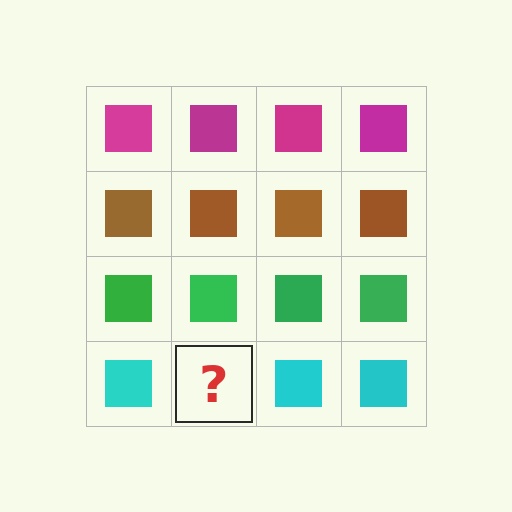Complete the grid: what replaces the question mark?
The question mark should be replaced with a cyan square.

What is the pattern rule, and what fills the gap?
The rule is that each row has a consistent color. The gap should be filled with a cyan square.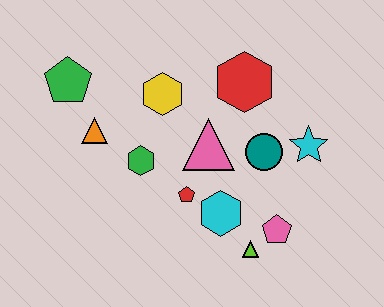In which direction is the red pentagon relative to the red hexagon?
The red pentagon is below the red hexagon.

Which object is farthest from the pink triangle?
The green pentagon is farthest from the pink triangle.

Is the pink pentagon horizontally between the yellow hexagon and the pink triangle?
No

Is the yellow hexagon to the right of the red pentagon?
No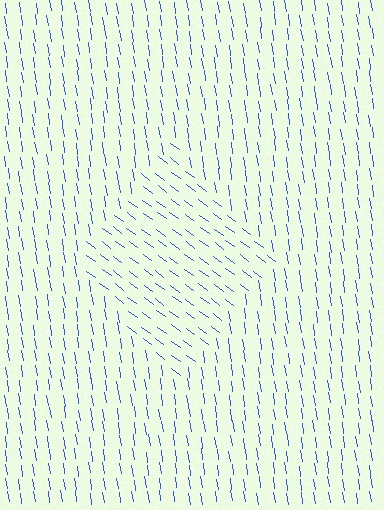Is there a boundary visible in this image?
Yes, there is a texture boundary formed by a change in line orientation.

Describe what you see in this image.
The image is filled with small blue line segments. A diamond region in the image has lines oriented differently from the surrounding lines, creating a visible texture boundary.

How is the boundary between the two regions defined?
The boundary is defined purely by a change in line orientation (approximately 45 degrees difference). All lines are the same color and thickness.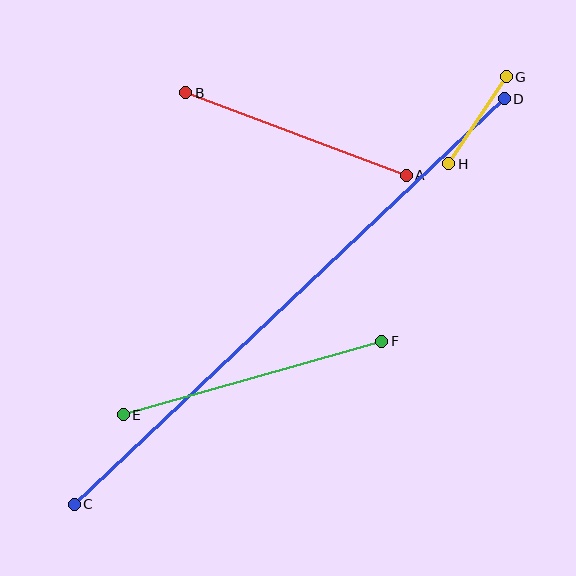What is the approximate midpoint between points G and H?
The midpoint is at approximately (478, 120) pixels.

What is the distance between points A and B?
The distance is approximately 235 pixels.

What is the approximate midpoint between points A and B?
The midpoint is at approximately (296, 134) pixels.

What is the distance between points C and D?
The distance is approximately 591 pixels.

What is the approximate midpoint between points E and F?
The midpoint is at approximately (253, 378) pixels.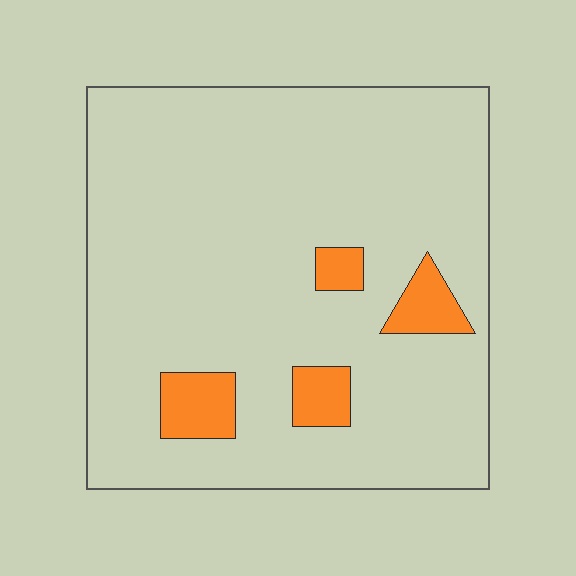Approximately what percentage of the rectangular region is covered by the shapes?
Approximately 10%.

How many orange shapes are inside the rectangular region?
4.